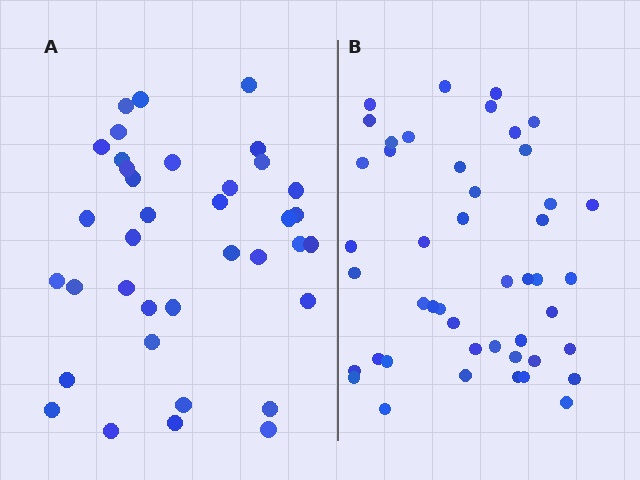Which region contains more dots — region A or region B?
Region B (the right region) has more dots.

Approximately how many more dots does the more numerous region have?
Region B has roughly 8 or so more dots than region A.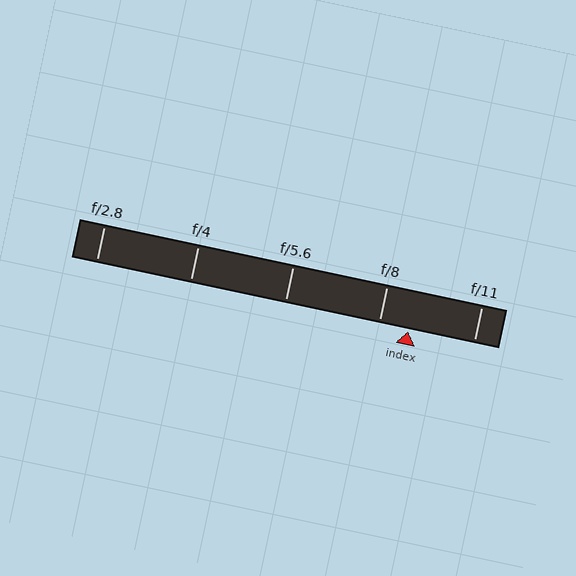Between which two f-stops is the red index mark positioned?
The index mark is between f/8 and f/11.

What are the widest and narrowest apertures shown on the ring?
The widest aperture shown is f/2.8 and the narrowest is f/11.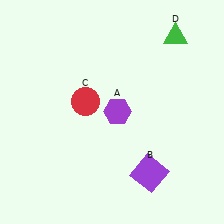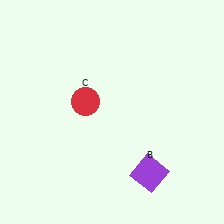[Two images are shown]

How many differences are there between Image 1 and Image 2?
There are 2 differences between the two images.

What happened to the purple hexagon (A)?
The purple hexagon (A) was removed in Image 2. It was in the top-right area of Image 1.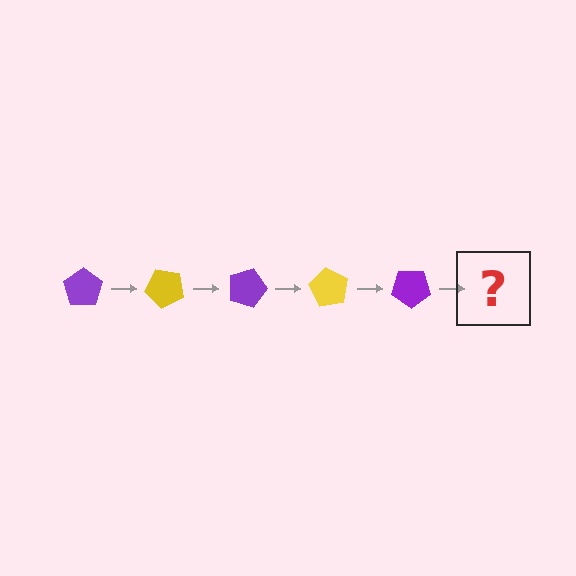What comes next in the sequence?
The next element should be a yellow pentagon, rotated 225 degrees from the start.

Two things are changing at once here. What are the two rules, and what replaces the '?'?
The two rules are that it rotates 45 degrees each step and the color cycles through purple and yellow. The '?' should be a yellow pentagon, rotated 225 degrees from the start.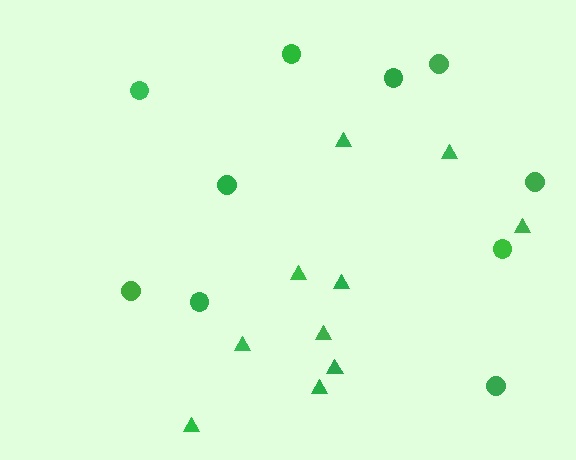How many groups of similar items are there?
There are 2 groups: one group of triangles (10) and one group of circles (10).